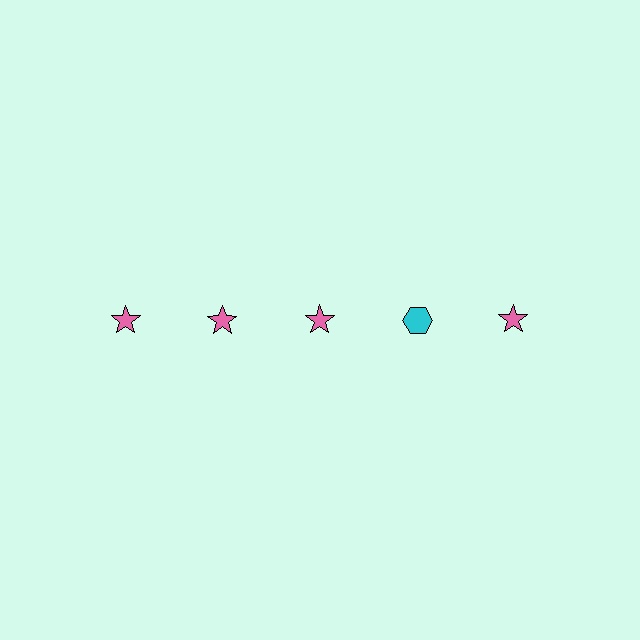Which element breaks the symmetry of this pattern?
The cyan hexagon in the top row, second from right column breaks the symmetry. All other shapes are pink stars.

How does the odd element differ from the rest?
It differs in both color (cyan instead of pink) and shape (hexagon instead of star).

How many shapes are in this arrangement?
There are 5 shapes arranged in a grid pattern.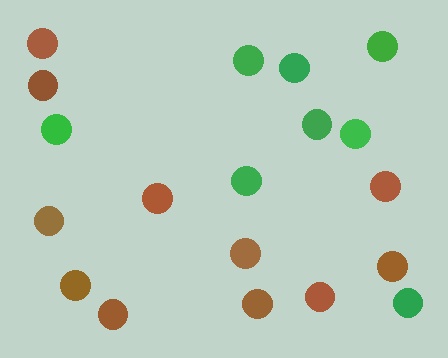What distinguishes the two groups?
There are 2 groups: one group of brown circles (11) and one group of green circles (8).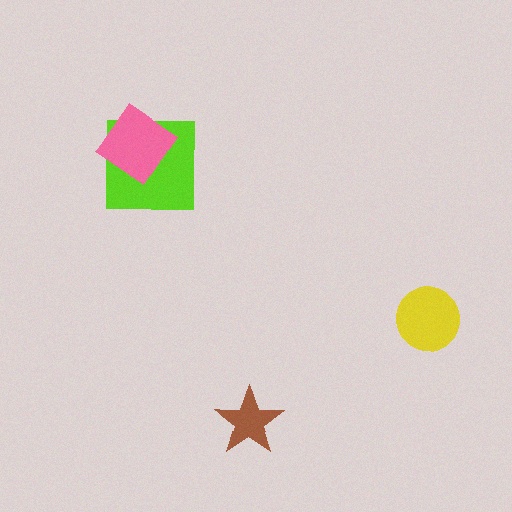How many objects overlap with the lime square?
1 object overlaps with the lime square.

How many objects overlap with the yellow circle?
0 objects overlap with the yellow circle.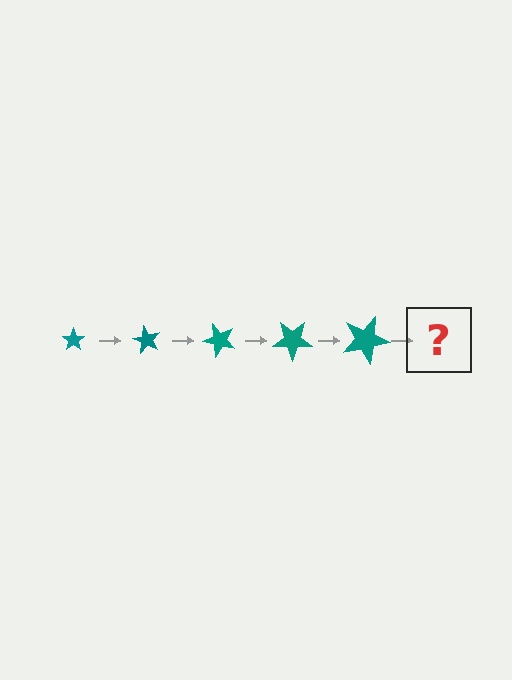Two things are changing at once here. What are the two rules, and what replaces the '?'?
The two rules are that the star grows larger each step and it rotates 60 degrees each step. The '?' should be a star, larger than the previous one and rotated 300 degrees from the start.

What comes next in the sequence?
The next element should be a star, larger than the previous one and rotated 300 degrees from the start.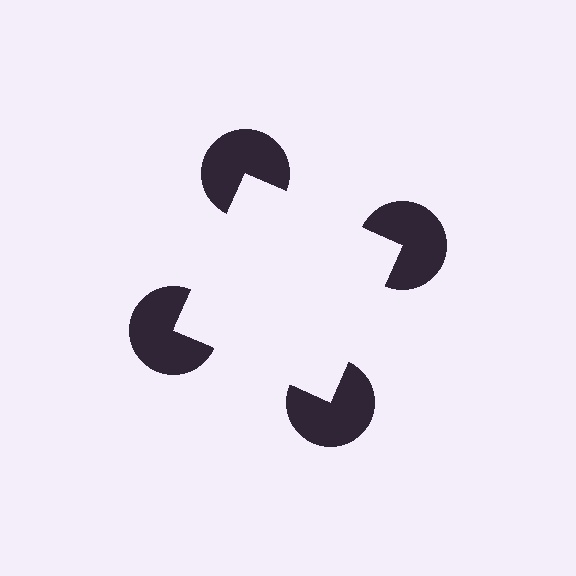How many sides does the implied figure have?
4 sides.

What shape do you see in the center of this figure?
An illusory square — its edges are inferred from the aligned wedge cuts in the pac-man discs, not physically drawn.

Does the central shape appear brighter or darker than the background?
It typically appears slightly brighter than the background, even though no actual brightness change is drawn.